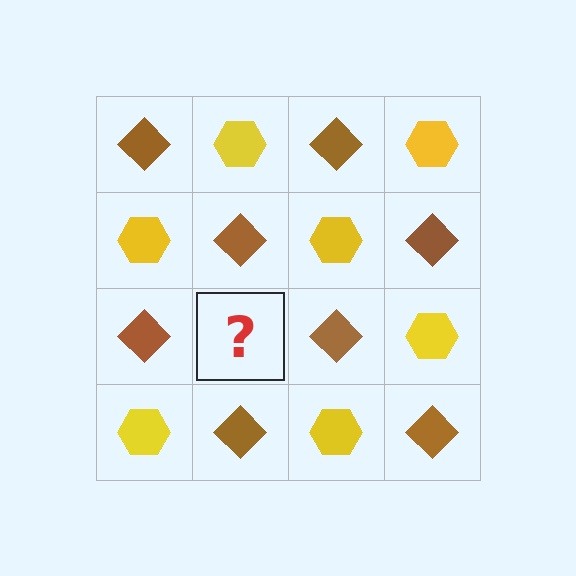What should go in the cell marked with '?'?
The missing cell should contain a yellow hexagon.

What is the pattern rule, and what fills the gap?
The rule is that it alternates brown diamond and yellow hexagon in a checkerboard pattern. The gap should be filled with a yellow hexagon.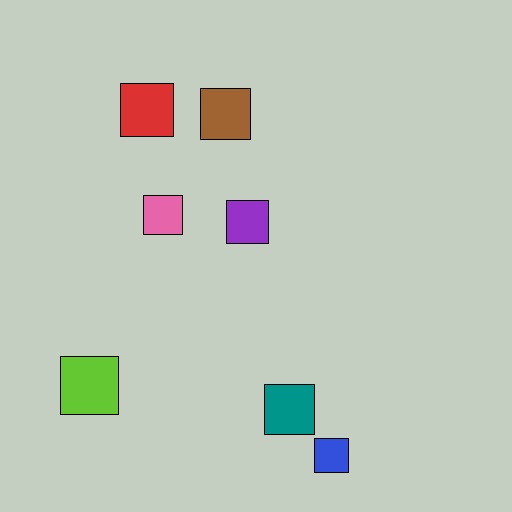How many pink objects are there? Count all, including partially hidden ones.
There is 1 pink object.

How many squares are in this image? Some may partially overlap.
There are 7 squares.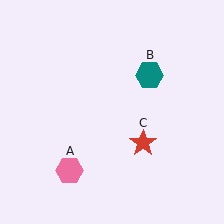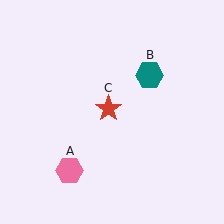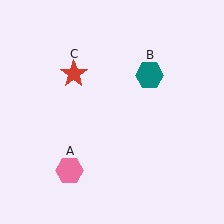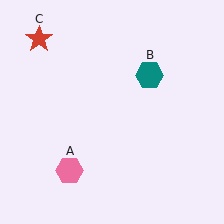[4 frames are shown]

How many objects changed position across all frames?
1 object changed position: red star (object C).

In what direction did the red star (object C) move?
The red star (object C) moved up and to the left.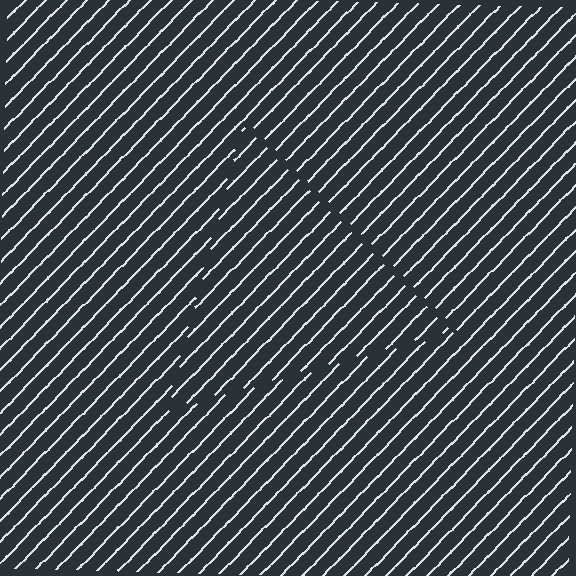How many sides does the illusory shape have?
3 sides — the line-ends trace a triangle.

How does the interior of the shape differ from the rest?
The interior of the shape contains the same grating, shifted by half a period — the contour is defined by the phase discontinuity where line-ends from the inner and outer gratings abut.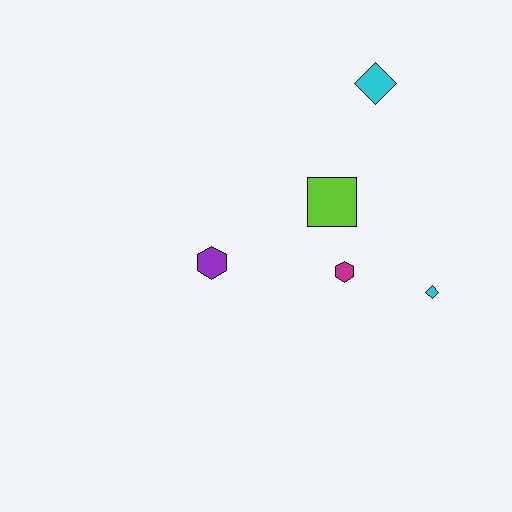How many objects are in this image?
There are 5 objects.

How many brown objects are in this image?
There are no brown objects.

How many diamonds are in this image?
There are 2 diamonds.